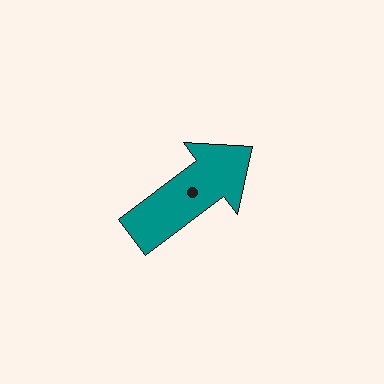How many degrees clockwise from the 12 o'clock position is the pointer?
Approximately 53 degrees.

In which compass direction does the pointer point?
Northeast.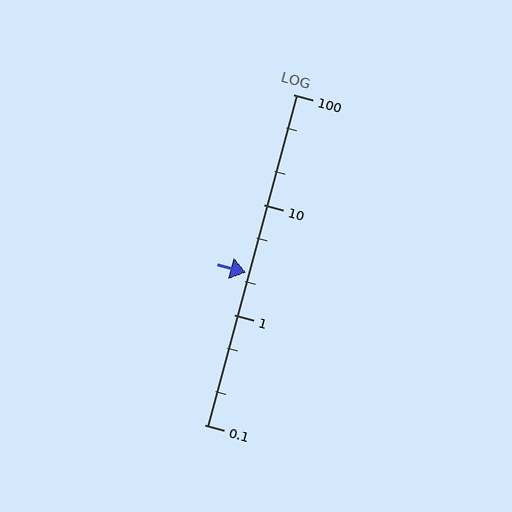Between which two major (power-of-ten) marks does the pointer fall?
The pointer is between 1 and 10.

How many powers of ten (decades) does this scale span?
The scale spans 3 decades, from 0.1 to 100.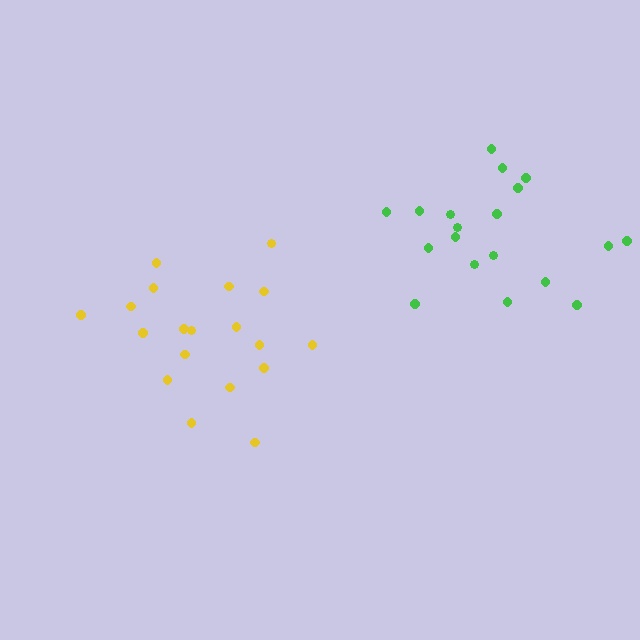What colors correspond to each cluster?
The clusters are colored: yellow, green.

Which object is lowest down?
The yellow cluster is bottommost.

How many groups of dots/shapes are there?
There are 2 groups.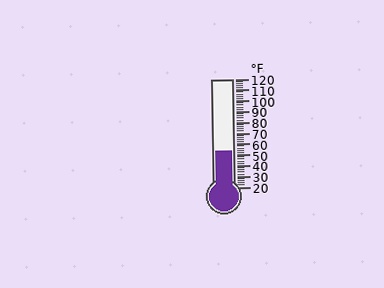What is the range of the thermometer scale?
The thermometer scale ranges from 20°F to 120°F.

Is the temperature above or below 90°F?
The temperature is below 90°F.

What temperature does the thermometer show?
The thermometer shows approximately 54°F.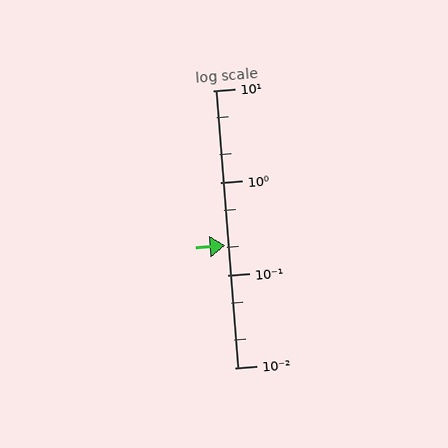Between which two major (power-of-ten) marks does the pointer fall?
The pointer is between 0.1 and 1.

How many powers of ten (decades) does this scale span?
The scale spans 3 decades, from 0.01 to 10.